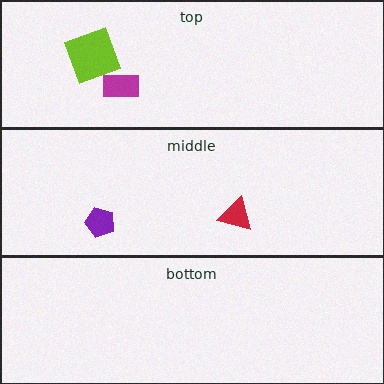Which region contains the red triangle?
The middle region.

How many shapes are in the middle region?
2.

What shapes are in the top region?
The lime square, the magenta rectangle.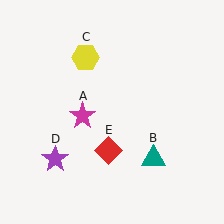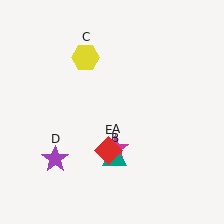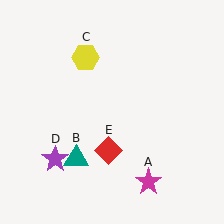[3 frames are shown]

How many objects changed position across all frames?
2 objects changed position: magenta star (object A), teal triangle (object B).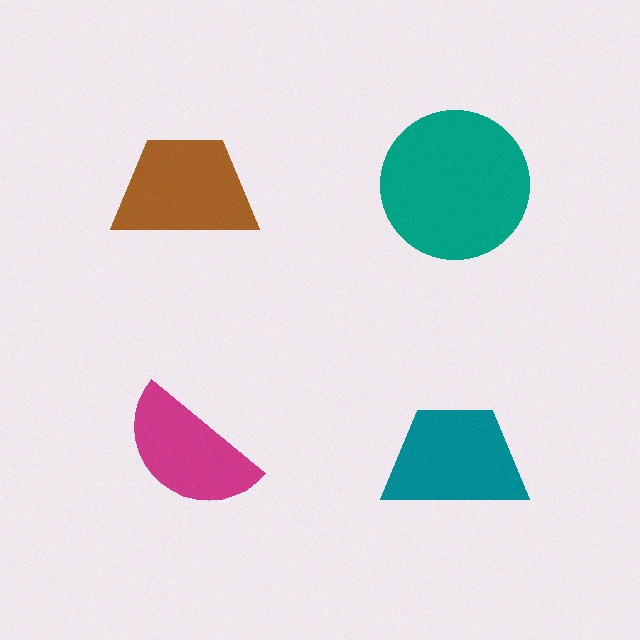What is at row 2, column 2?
A teal trapezoid.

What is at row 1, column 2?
A teal circle.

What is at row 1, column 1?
A brown trapezoid.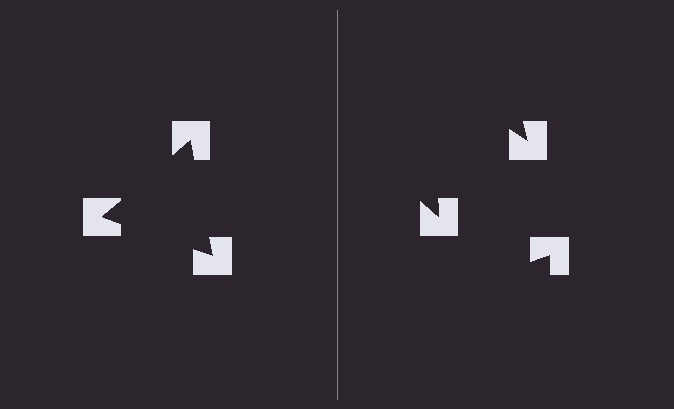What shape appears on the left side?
An illusory triangle.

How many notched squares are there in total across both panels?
6 — 3 on each side.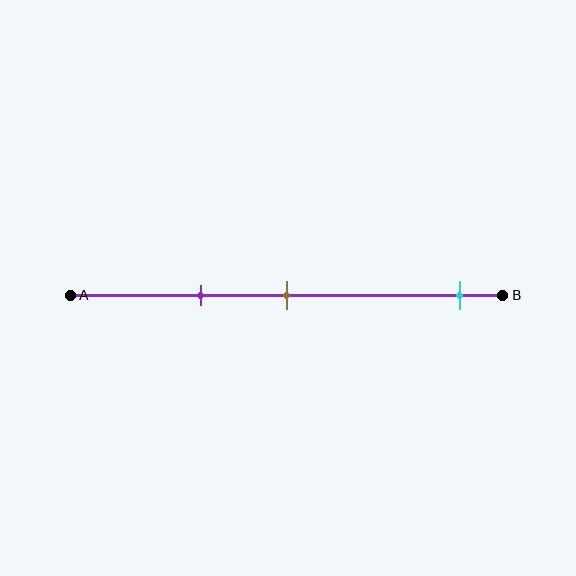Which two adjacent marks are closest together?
The purple and brown marks are the closest adjacent pair.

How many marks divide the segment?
There are 3 marks dividing the segment.